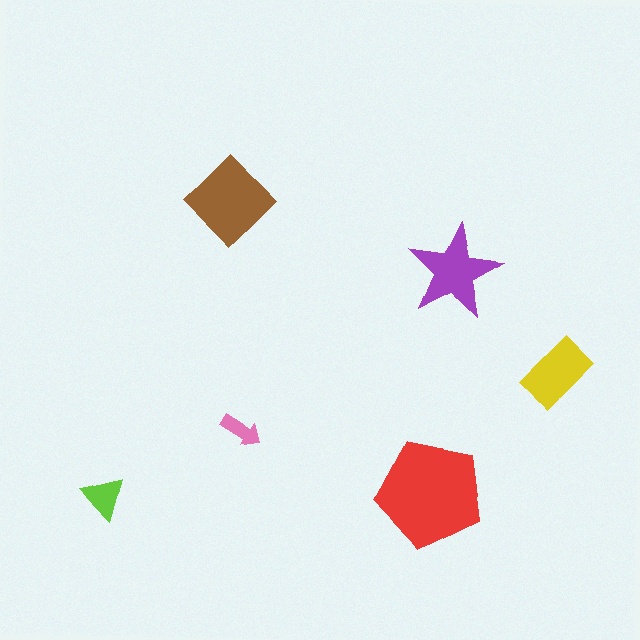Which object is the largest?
The red pentagon.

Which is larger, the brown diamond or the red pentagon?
The red pentagon.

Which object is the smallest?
The pink arrow.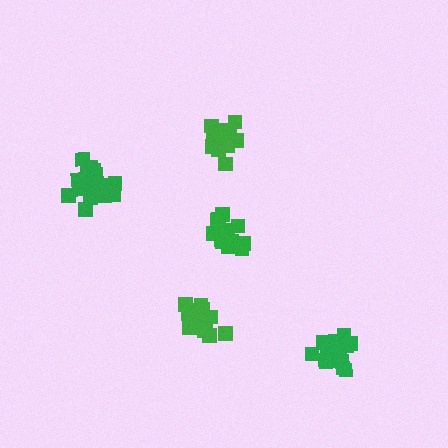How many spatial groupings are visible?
There are 5 spatial groupings.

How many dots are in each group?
Group 1: 17 dots, Group 2: 18 dots, Group 3: 17 dots, Group 4: 14 dots, Group 5: 15 dots (81 total).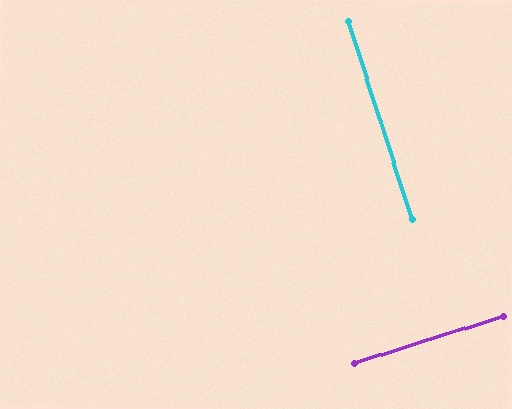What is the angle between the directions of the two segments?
Approximately 90 degrees.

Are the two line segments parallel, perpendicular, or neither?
Perpendicular — they meet at approximately 90°.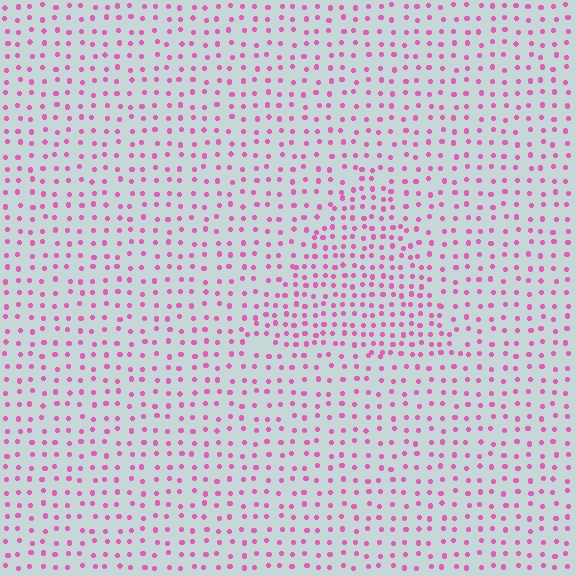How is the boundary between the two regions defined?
The boundary is defined by a change in element density (approximately 1.7x ratio). All elements are the same color, size, and shape.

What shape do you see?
I see a triangle.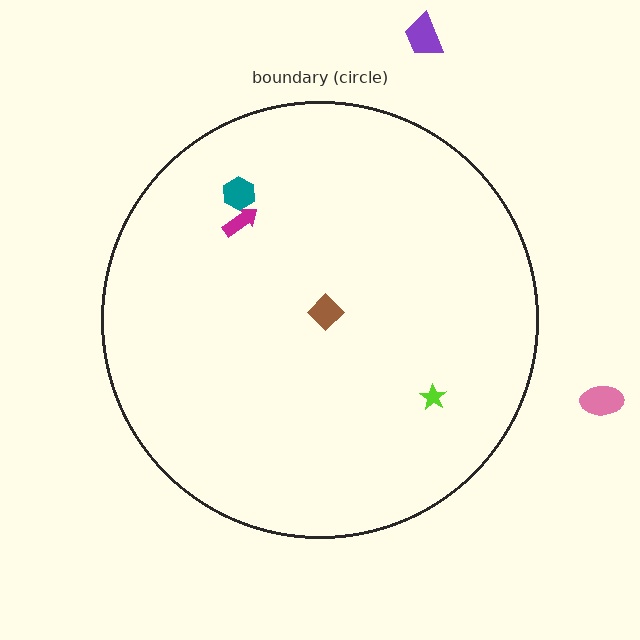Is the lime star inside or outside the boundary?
Inside.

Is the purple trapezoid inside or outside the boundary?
Outside.